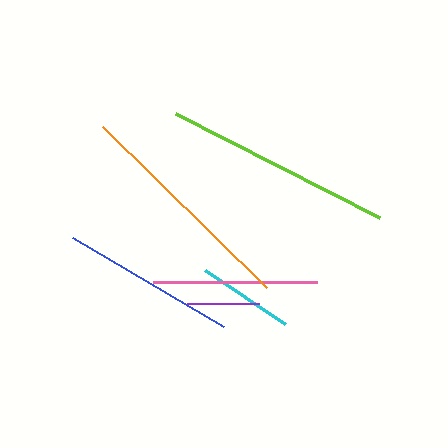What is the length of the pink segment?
The pink segment is approximately 164 pixels long.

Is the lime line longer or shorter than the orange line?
The orange line is longer than the lime line.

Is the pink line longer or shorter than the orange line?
The orange line is longer than the pink line.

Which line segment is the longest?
The orange line is the longest at approximately 230 pixels.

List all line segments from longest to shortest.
From longest to shortest: orange, lime, blue, pink, cyan, purple.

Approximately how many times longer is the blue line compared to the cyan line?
The blue line is approximately 1.8 times the length of the cyan line.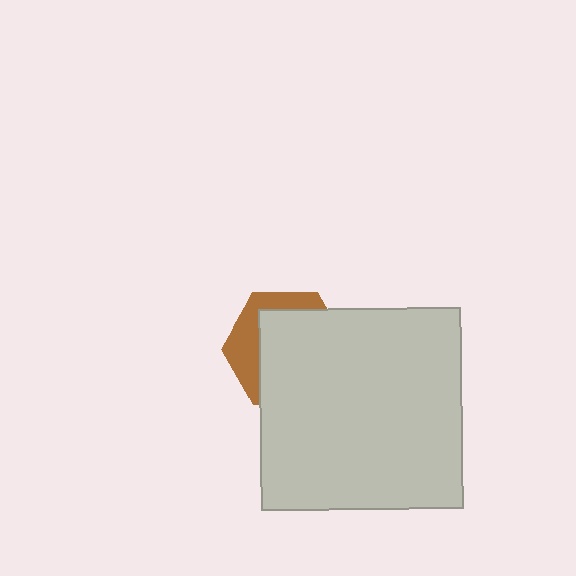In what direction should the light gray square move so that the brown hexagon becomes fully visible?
The light gray square should move toward the lower-right. That is the shortest direction to clear the overlap and leave the brown hexagon fully visible.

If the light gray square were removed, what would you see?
You would see the complete brown hexagon.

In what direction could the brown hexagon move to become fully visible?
The brown hexagon could move toward the upper-left. That would shift it out from behind the light gray square entirely.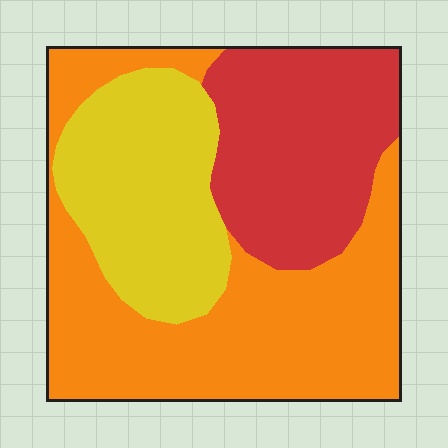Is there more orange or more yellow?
Orange.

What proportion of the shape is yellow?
Yellow covers around 25% of the shape.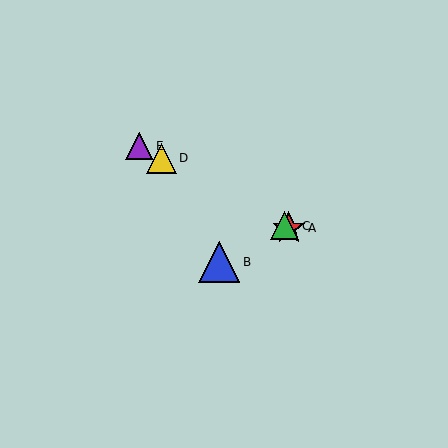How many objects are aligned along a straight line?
4 objects (A, C, D, E) are aligned along a straight line.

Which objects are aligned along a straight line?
Objects A, C, D, E are aligned along a straight line.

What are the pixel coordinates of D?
Object D is at (161, 158).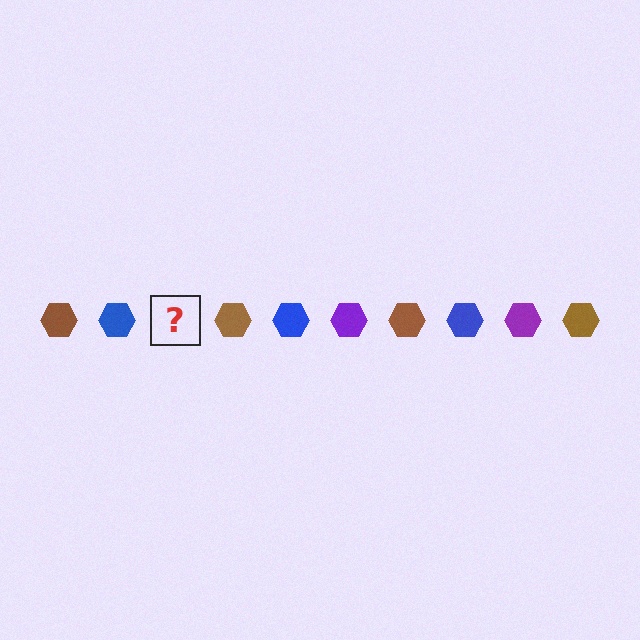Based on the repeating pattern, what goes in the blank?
The blank should be a purple hexagon.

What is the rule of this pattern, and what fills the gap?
The rule is that the pattern cycles through brown, blue, purple hexagons. The gap should be filled with a purple hexagon.